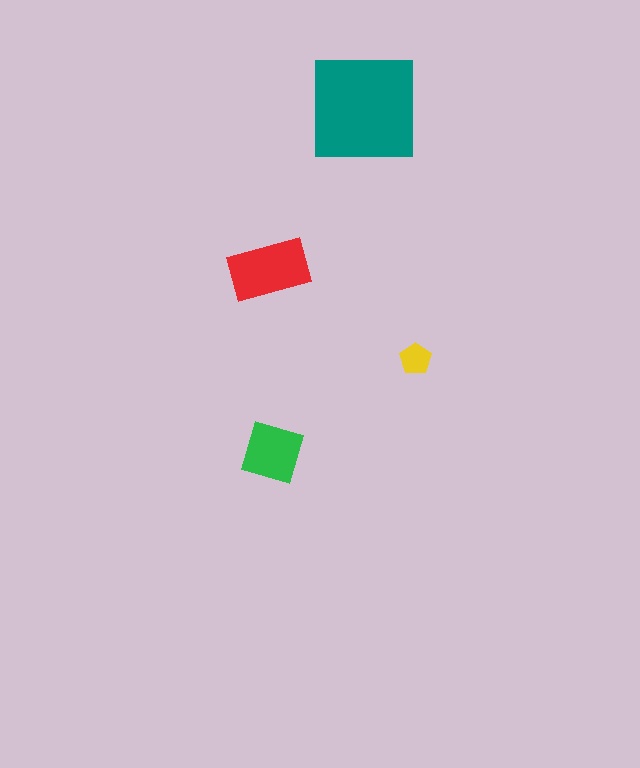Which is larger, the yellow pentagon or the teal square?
The teal square.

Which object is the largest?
The teal square.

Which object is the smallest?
The yellow pentagon.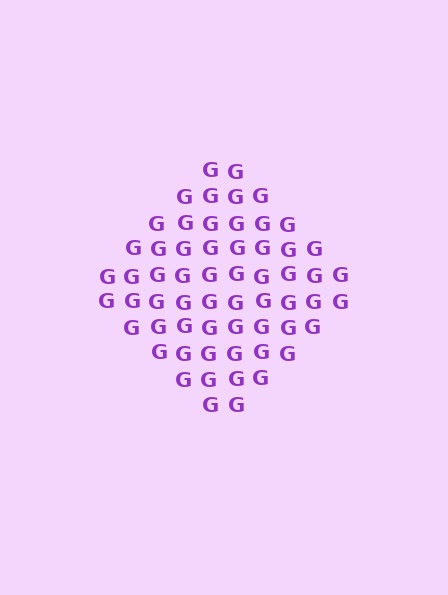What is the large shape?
The large shape is a diamond.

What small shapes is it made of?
It is made of small letter G's.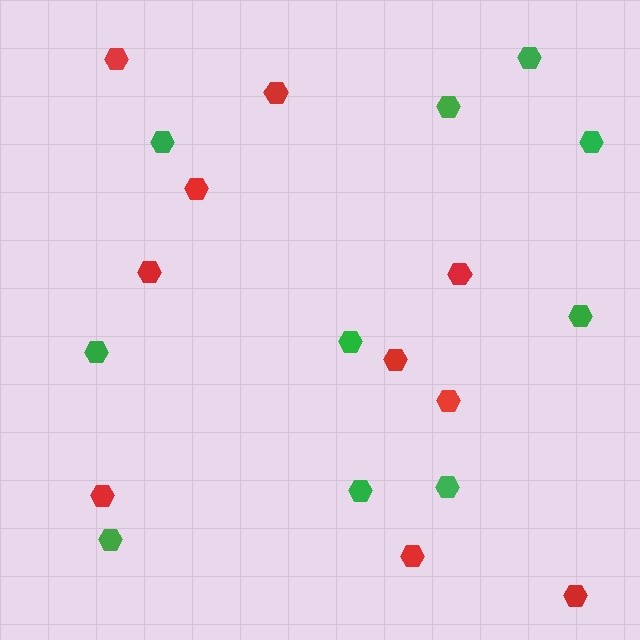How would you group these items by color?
There are 2 groups: one group of red hexagons (10) and one group of green hexagons (10).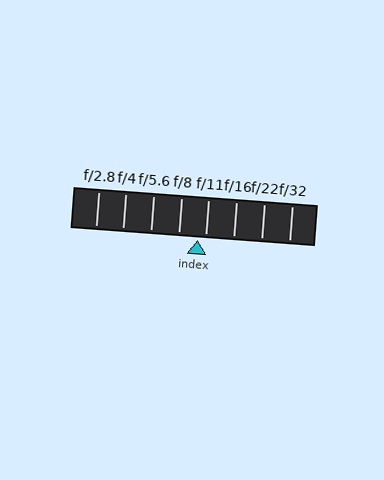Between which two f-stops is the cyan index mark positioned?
The index mark is between f/8 and f/11.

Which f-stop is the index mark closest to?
The index mark is closest to f/11.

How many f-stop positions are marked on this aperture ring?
There are 8 f-stop positions marked.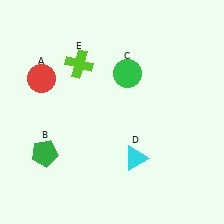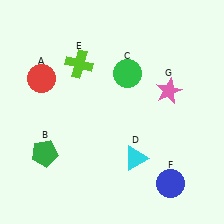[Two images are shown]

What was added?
A blue circle (F), a pink star (G) were added in Image 2.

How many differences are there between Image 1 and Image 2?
There are 2 differences between the two images.